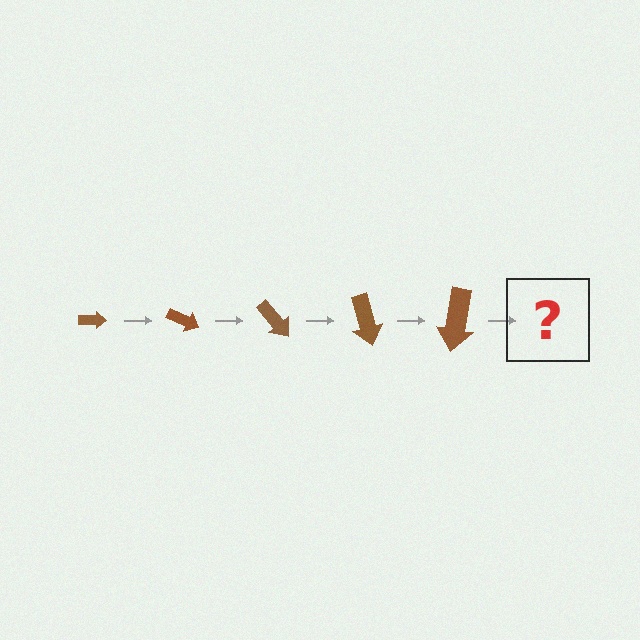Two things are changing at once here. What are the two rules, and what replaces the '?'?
The two rules are that the arrow grows larger each step and it rotates 25 degrees each step. The '?' should be an arrow, larger than the previous one and rotated 125 degrees from the start.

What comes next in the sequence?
The next element should be an arrow, larger than the previous one and rotated 125 degrees from the start.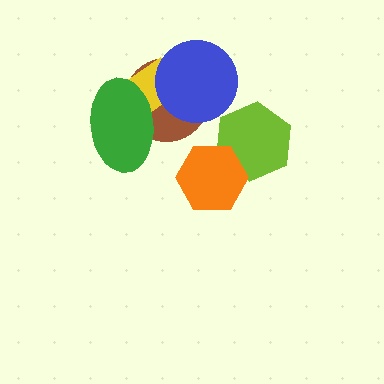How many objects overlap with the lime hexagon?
1 object overlaps with the lime hexagon.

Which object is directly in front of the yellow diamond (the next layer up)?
The green ellipse is directly in front of the yellow diamond.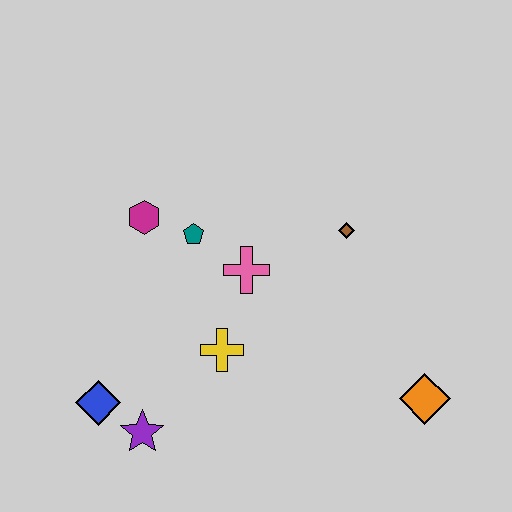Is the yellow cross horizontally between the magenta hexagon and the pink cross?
Yes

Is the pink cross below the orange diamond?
No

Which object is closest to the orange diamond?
The brown diamond is closest to the orange diamond.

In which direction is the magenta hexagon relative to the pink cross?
The magenta hexagon is to the left of the pink cross.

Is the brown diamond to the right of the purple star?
Yes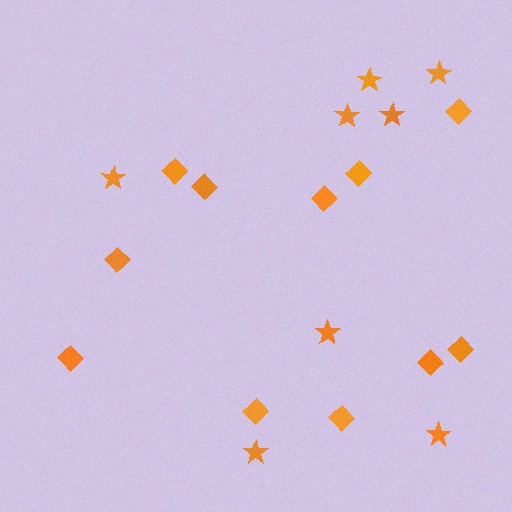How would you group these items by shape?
There are 2 groups: one group of stars (8) and one group of diamonds (11).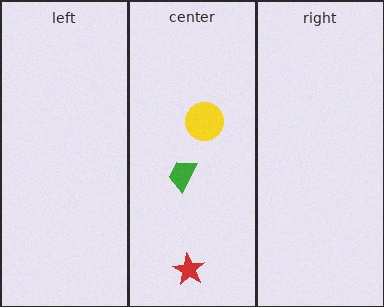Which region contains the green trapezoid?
The center region.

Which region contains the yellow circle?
The center region.